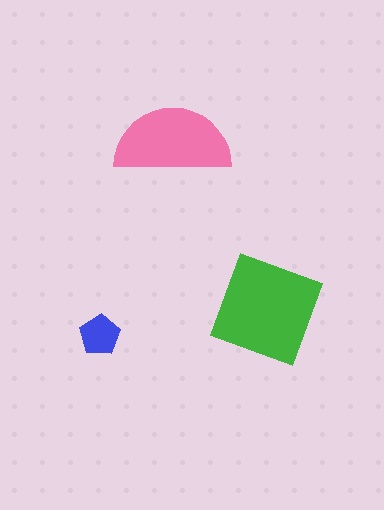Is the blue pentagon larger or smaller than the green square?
Smaller.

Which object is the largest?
The green square.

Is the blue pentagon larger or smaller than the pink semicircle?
Smaller.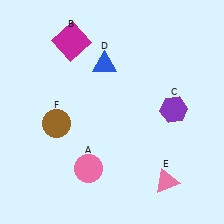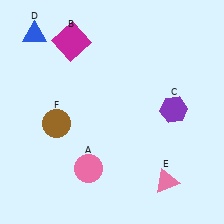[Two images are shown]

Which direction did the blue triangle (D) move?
The blue triangle (D) moved left.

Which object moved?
The blue triangle (D) moved left.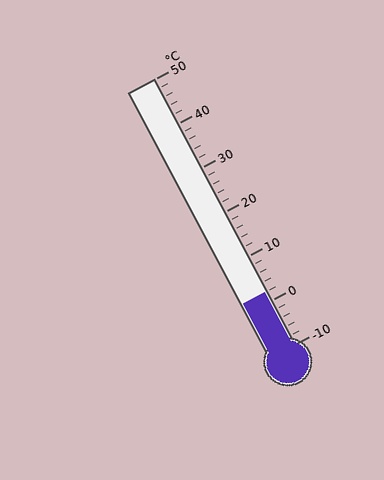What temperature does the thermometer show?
The thermometer shows approximately 2°C.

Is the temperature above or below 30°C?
The temperature is below 30°C.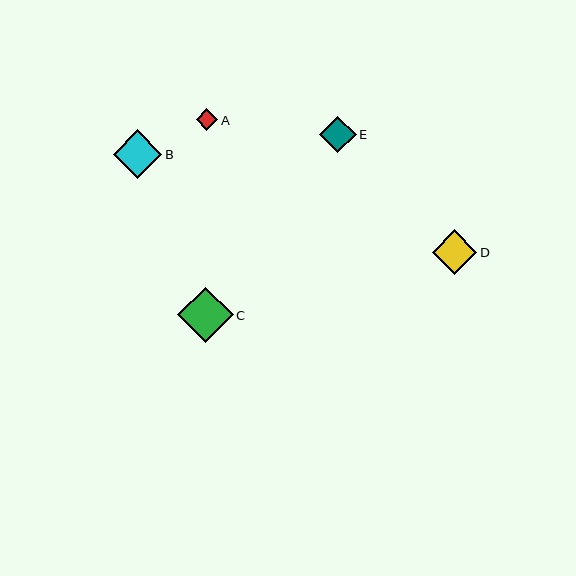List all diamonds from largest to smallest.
From largest to smallest: C, B, D, E, A.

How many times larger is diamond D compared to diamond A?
Diamond D is approximately 2.1 times the size of diamond A.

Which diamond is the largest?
Diamond C is the largest with a size of approximately 56 pixels.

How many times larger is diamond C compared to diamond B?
Diamond C is approximately 1.1 times the size of diamond B.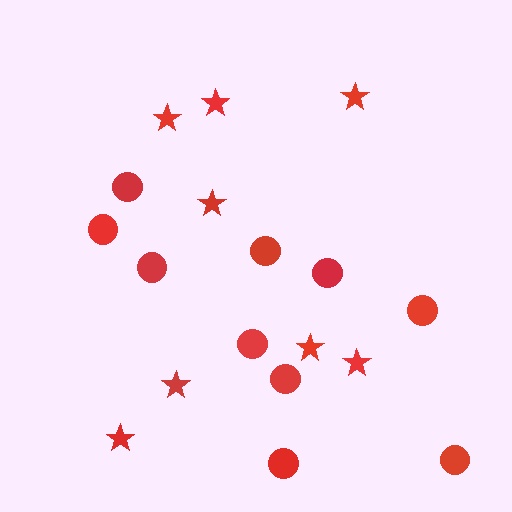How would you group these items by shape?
There are 2 groups: one group of stars (8) and one group of circles (10).